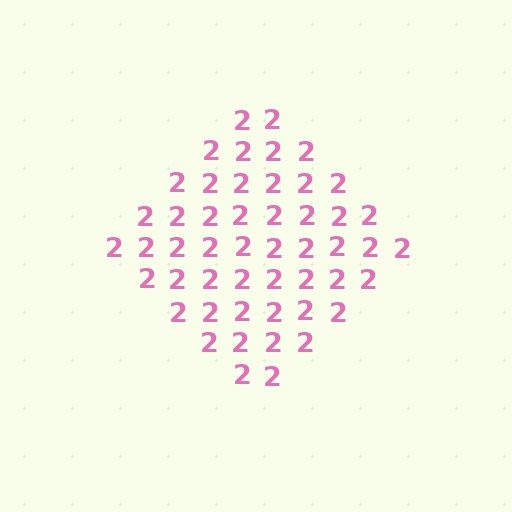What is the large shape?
The large shape is a diamond.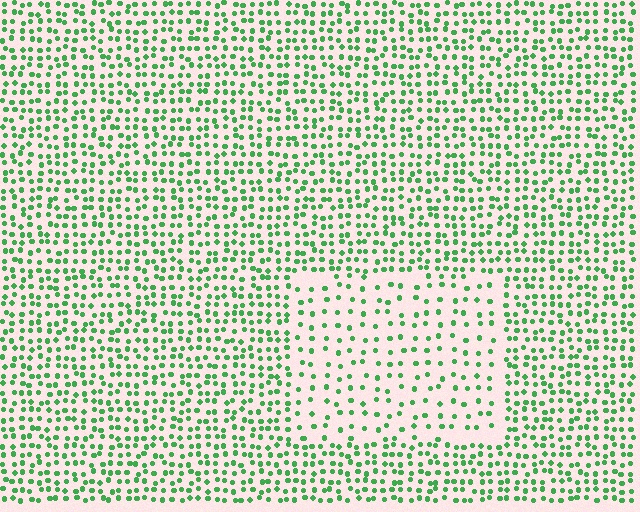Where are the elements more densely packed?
The elements are more densely packed outside the rectangle boundary.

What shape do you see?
I see a rectangle.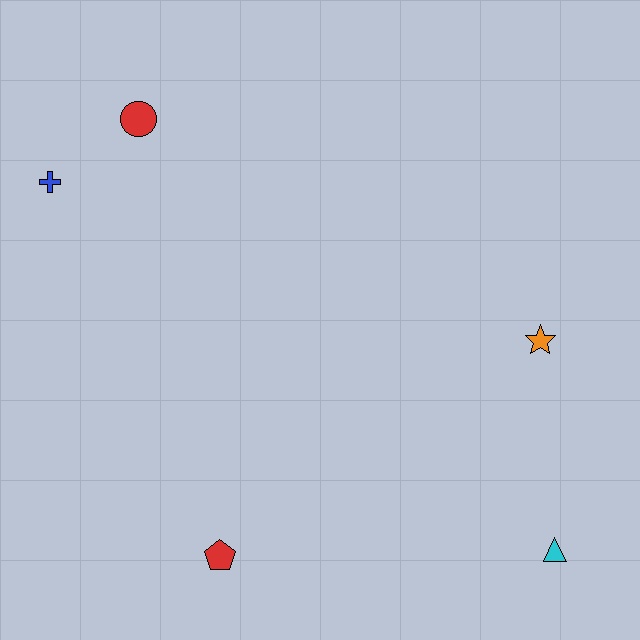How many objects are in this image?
There are 5 objects.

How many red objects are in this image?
There are 2 red objects.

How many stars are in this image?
There is 1 star.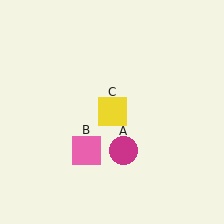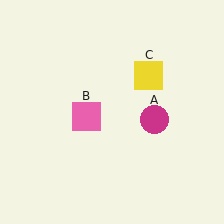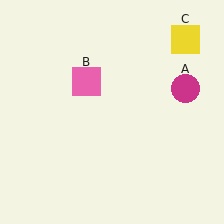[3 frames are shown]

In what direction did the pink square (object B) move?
The pink square (object B) moved up.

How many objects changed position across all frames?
3 objects changed position: magenta circle (object A), pink square (object B), yellow square (object C).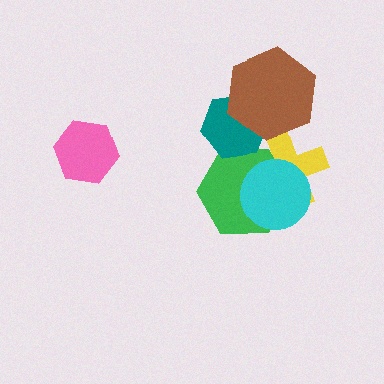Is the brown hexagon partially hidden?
No, no other shape covers it.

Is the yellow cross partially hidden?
Yes, it is partially covered by another shape.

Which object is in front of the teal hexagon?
The brown hexagon is in front of the teal hexagon.